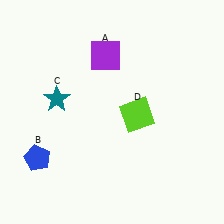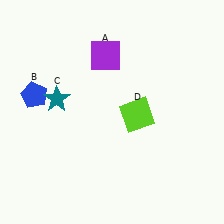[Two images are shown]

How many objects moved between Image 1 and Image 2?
1 object moved between the two images.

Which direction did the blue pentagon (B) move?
The blue pentagon (B) moved up.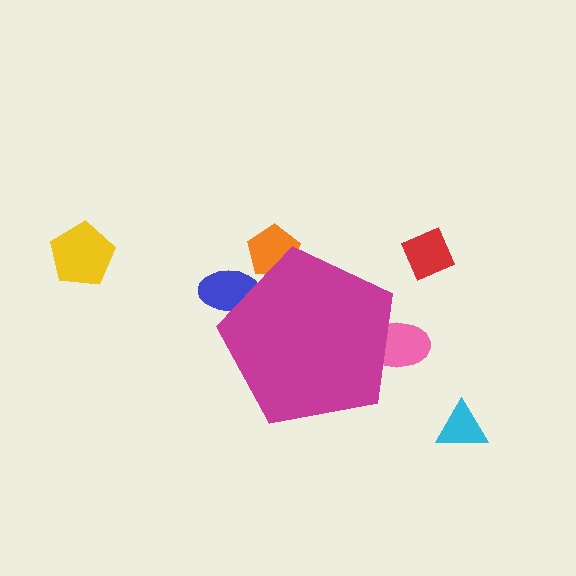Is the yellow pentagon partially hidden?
No, the yellow pentagon is fully visible.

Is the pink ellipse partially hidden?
Yes, the pink ellipse is partially hidden behind the magenta pentagon.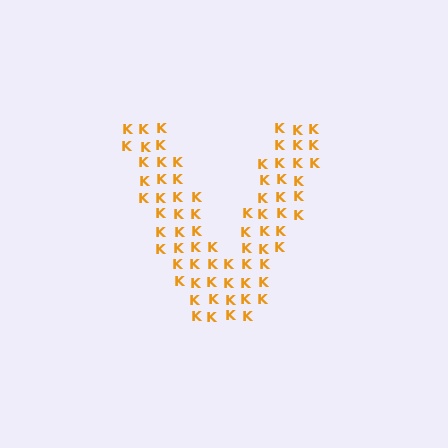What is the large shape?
The large shape is the letter V.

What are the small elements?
The small elements are letter K's.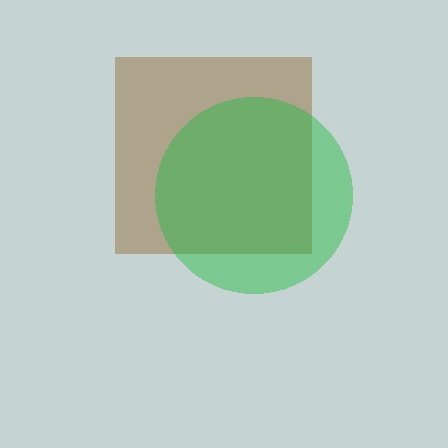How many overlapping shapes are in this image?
There are 2 overlapping shapes in the image.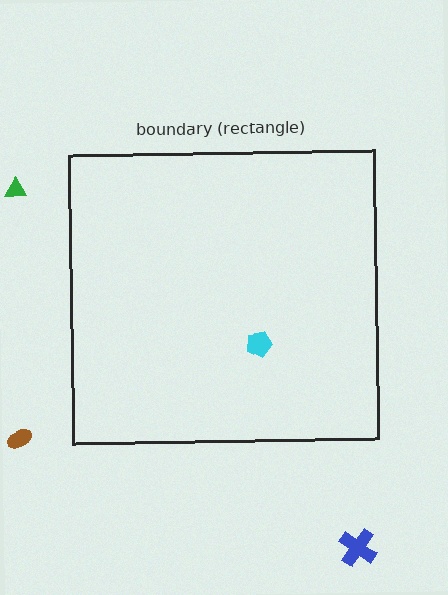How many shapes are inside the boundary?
1 inside, 3 outside.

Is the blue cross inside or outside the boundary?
Outside.